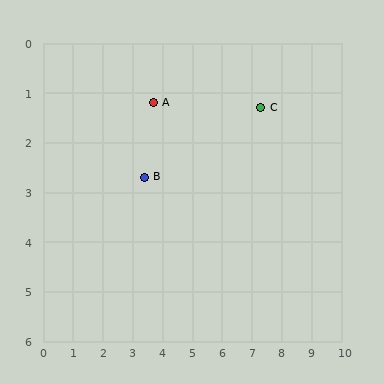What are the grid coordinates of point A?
Point A is at approximately (3.7, 1.2).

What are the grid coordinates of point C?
Point C is at approximately (7.3, 1.3).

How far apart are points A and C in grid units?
Points A and C are about 3.6 grid units apart.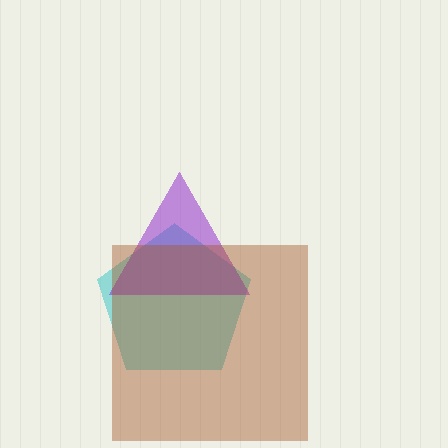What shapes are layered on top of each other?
The layered shapes are: a cyan pentagon, a purple triangle, a brown square.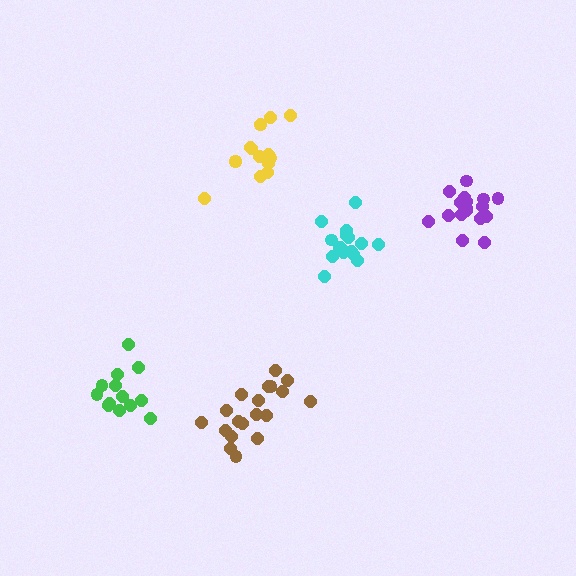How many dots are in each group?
Group 1: 15 dots, Group 2: 17 dots, Group 3: 19 dots, Group 4: 17 dots, Group 5: 13 dots (81 total).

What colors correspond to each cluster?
The clusters are colored: yellow, purple, brown, cyan, green.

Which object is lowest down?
The brown cluster is bottommost.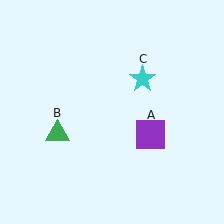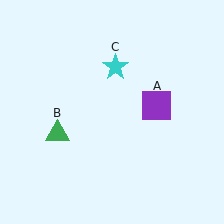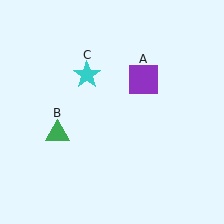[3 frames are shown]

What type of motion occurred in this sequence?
The purple square (object A), cyan star (object C) rotated counterclockwise around the center of the scene.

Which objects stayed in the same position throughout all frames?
Green triangle (object B) remained stationary.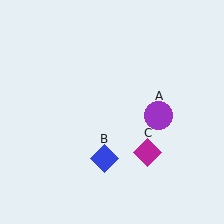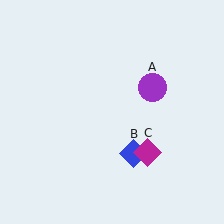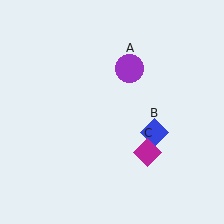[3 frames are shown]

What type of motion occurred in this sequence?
The purple circle (object A), blue diamond (object B) rotated counterclockwise around the center of the scene.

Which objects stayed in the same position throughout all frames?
Magenta diamond (object C) remained stationary.